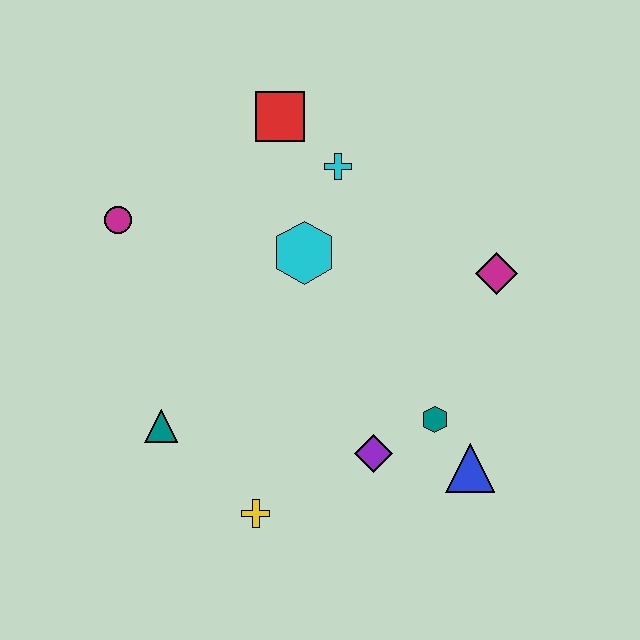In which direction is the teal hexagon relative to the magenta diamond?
The teal hexagon is below the magenta diamond.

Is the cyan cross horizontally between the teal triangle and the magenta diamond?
Yes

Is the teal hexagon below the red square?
Yes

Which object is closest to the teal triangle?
The yellow cross is closest to the teal triangle.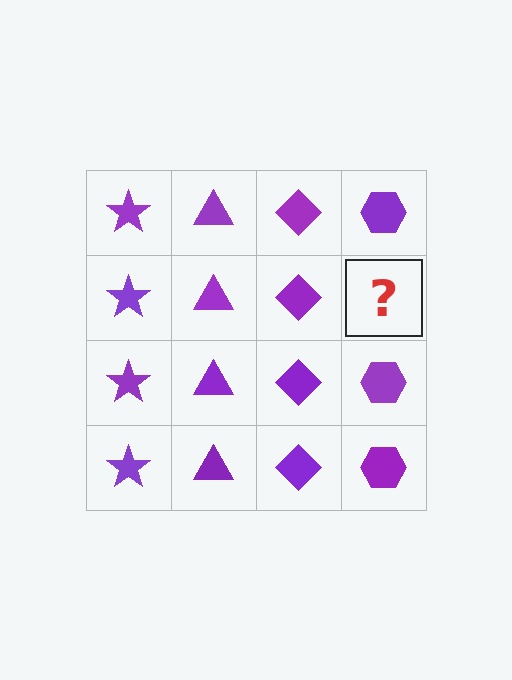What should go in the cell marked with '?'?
The missing cell should contain a purple hexagon.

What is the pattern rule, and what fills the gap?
The rule is that each column has a consistent shape. The gap should be filled with a purple hexagon.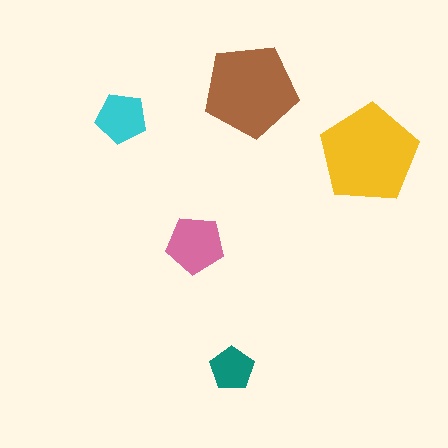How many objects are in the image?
There are 5 objects in the image.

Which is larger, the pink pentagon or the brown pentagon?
The brown one.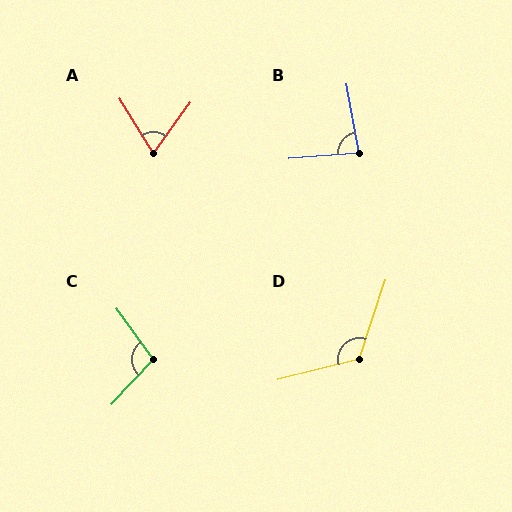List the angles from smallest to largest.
A (67°), B (84°), C (100°), D (123°).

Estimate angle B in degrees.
Approximately 84 degrees.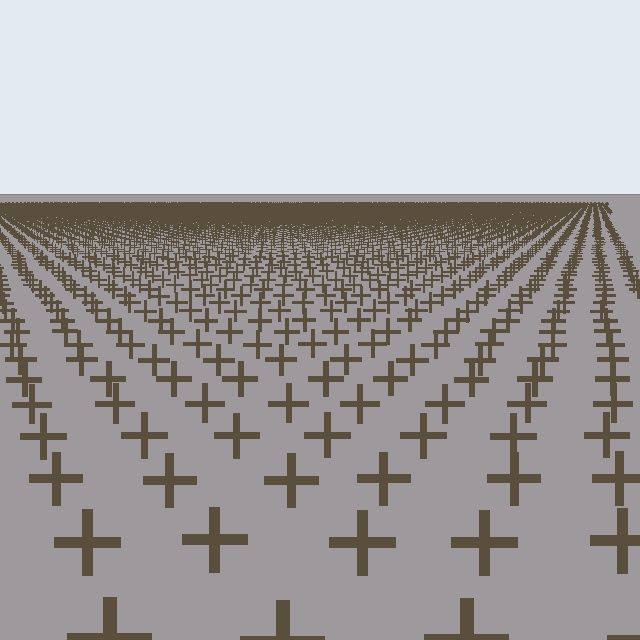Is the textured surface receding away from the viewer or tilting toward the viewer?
The surface is receding away from the viewer. Texture elements get smaller and denser toward the top.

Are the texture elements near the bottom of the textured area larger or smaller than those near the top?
Larger. Near the bottom, elements are closer to the viewer and appear at a bigger on-screen size.